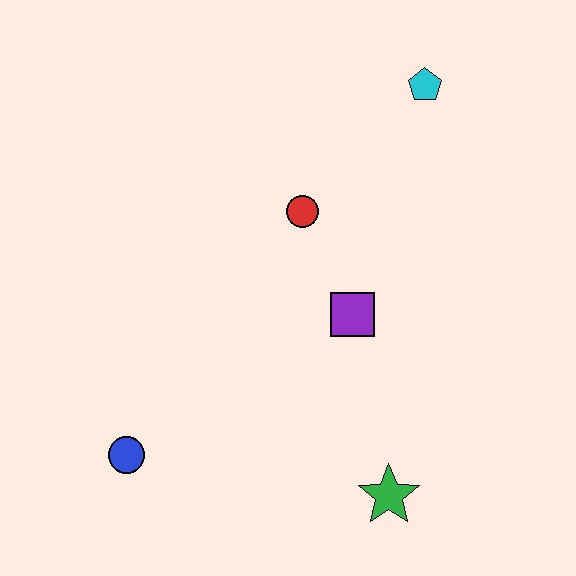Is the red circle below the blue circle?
No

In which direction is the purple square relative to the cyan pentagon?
The purple square is below the cyan pentagon.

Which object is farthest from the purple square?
The blue circle is farthest from the purple square.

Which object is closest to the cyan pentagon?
The red circle is closest to the cyan pentagon.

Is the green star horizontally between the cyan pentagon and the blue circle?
Yes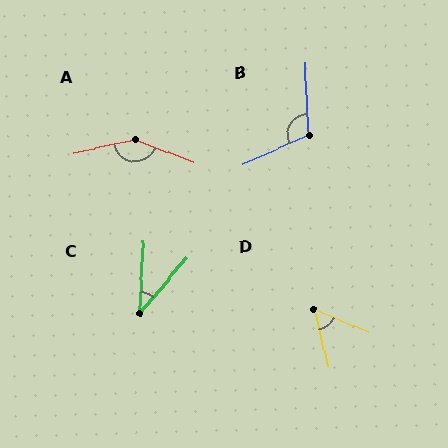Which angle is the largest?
A, at approximately 146 degrees.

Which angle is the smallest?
C, at approximately 37 degrees.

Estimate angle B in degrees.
Approximately 112 degrees.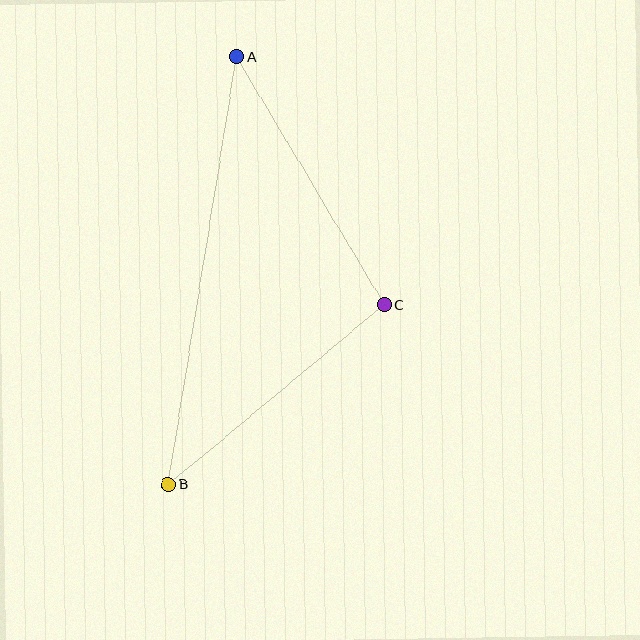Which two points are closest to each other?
Points B and C are closest to each other.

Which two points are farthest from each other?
Points A and B are farthest from each other.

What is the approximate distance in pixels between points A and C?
The distance between A and C is approximately 288 pixels.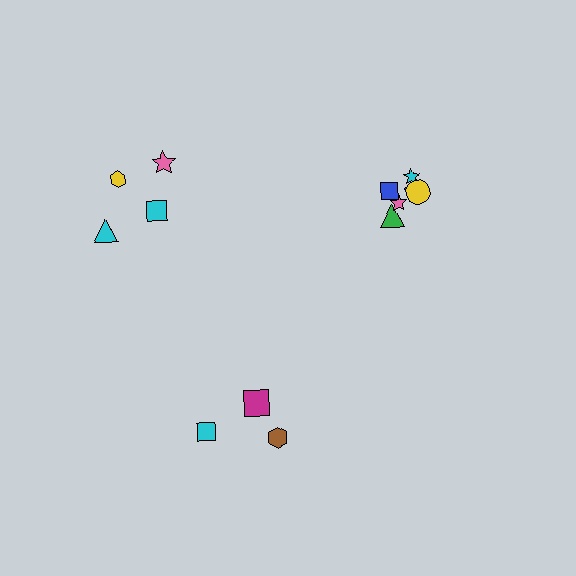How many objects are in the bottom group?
There are 3 objects.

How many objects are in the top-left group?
There are 4 objects.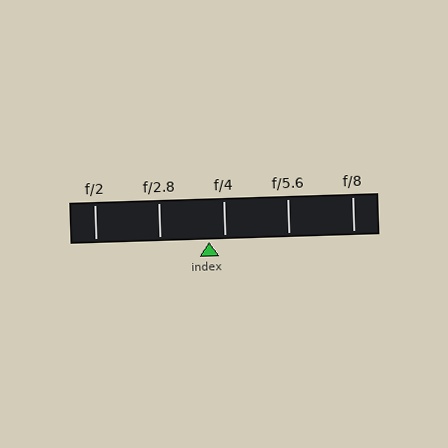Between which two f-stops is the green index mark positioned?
The index mark is between f/2.8 and f/4.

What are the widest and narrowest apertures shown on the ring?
The widest aperture shown is f/2 and the narrowest is f/8.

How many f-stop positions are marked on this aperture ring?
There are 5 f-stop positions marked.